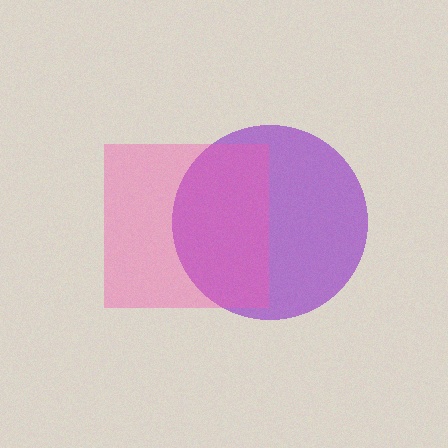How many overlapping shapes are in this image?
There are 2 overlapping shapes in the image.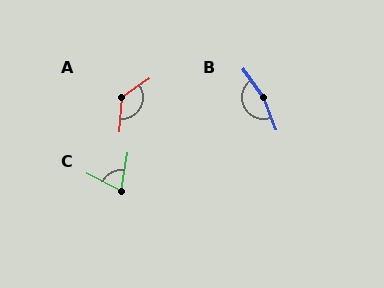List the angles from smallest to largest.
C (72°), A (128°), B (165°).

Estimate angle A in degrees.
Approximately 128 degrees.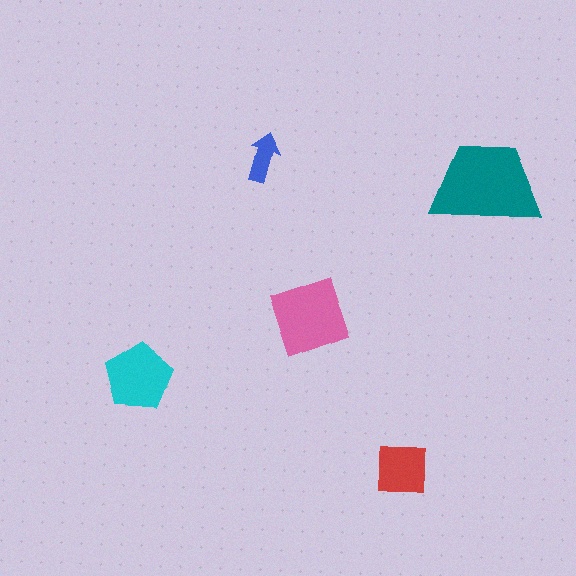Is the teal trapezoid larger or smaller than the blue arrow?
Larger.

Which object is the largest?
The teal trapezoid.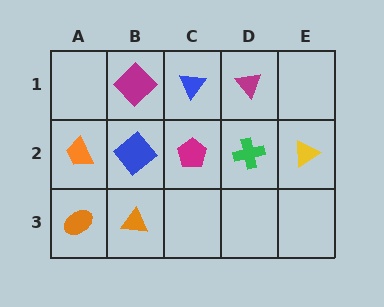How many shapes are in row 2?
5 shapes.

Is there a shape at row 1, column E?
No, that cell is empty.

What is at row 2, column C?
A magenta pentagon.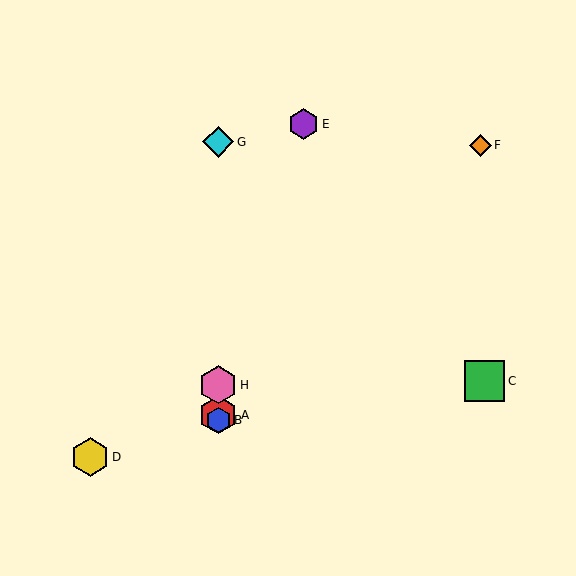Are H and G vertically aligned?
Yes, both are at x≈218.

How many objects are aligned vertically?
4 objects (A, B, G, H) are aligned vertically.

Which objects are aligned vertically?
Objects A, B, G, H are aligned vertically.